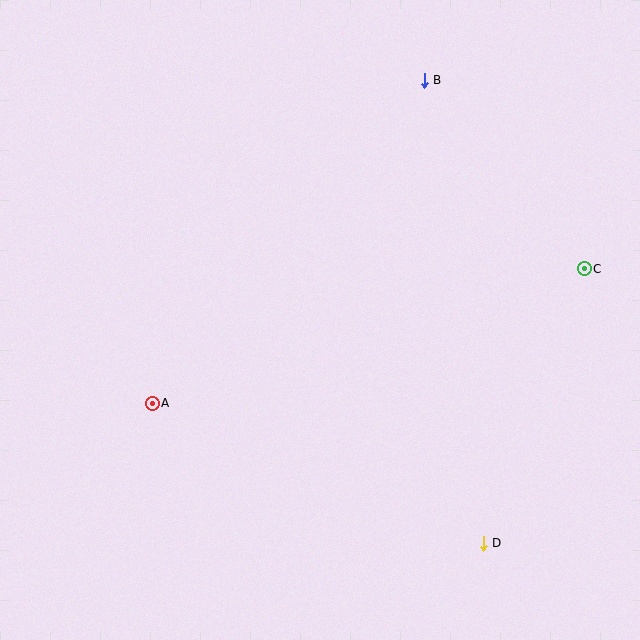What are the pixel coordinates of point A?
Point A is at (152, 403).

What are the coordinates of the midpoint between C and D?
The midpoint between C and D is at (534, 406).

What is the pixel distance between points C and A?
The distance between C and A is 453 pixels.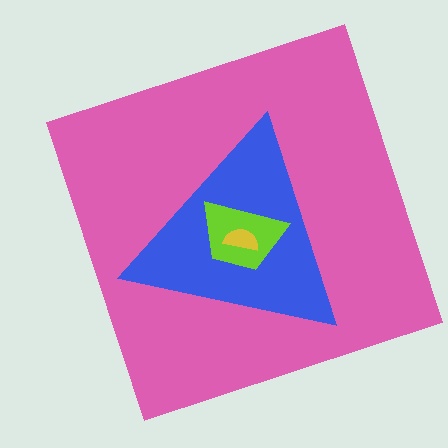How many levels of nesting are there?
4.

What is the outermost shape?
The pink square.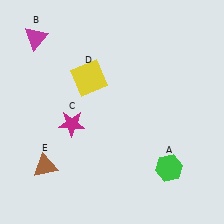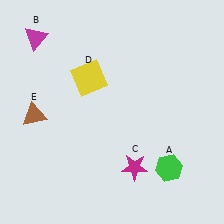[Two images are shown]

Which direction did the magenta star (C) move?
The magenta star (C) moved right.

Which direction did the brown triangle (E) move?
The brown triangle (E) moved up.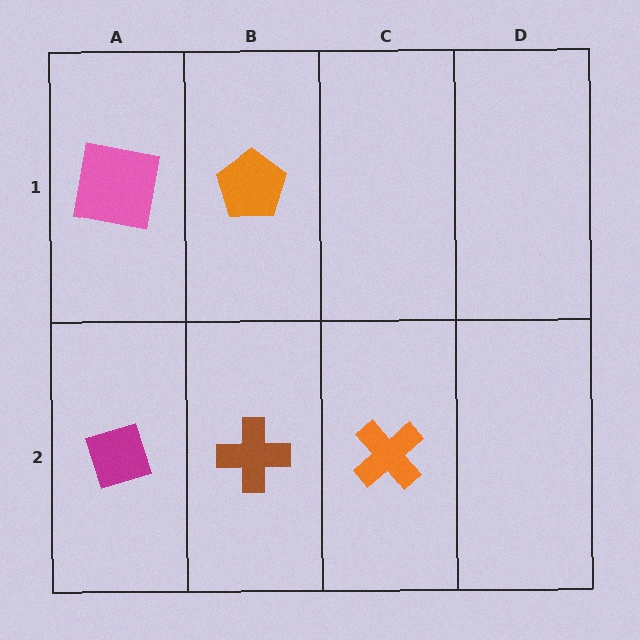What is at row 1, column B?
An orange pentagon.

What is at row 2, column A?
A magenta diamond.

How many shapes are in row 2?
3 shapes.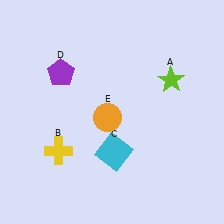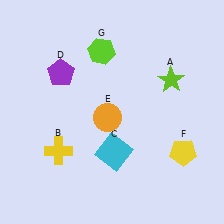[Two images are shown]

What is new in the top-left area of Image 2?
A lime hexagon (G) was added in the top-left area of Image 2.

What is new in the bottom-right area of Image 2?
A yellow pentagon (F) was added in the bottom-right area of Image 2.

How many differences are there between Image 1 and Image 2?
There are 2 differences between the two images.